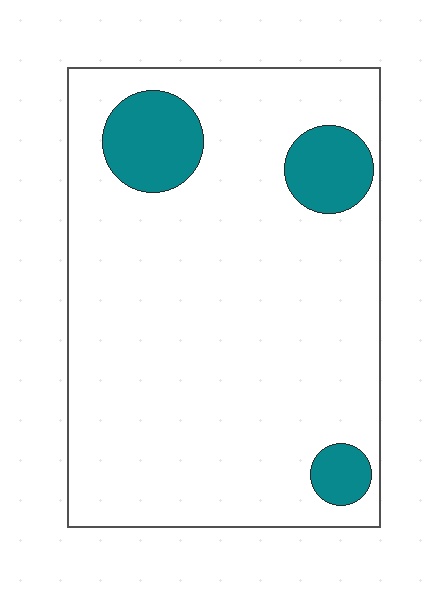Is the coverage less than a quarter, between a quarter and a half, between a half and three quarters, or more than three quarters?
Less than a quarter.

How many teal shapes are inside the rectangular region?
3.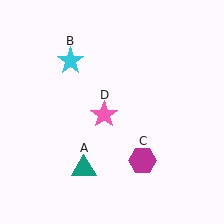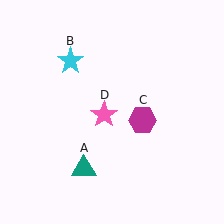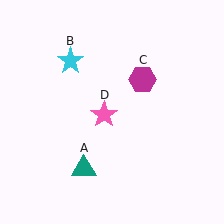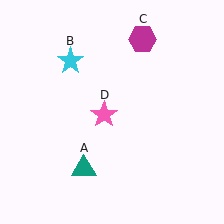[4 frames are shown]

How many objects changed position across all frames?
1 object changed position: magenta hexagon (object C).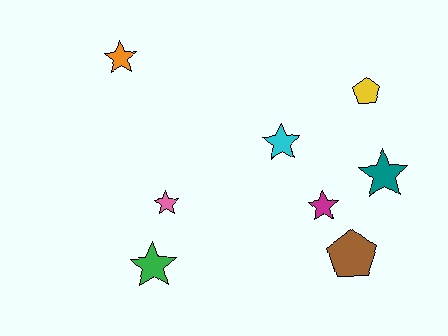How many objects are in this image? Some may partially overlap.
There are 8 objects.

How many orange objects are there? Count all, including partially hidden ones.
There is 1 orange object.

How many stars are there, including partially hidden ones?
There are 6 stars.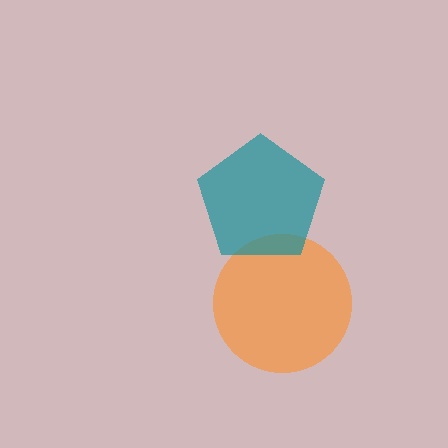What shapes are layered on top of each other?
The layered shapes are: an orange circle, a teal pentagon.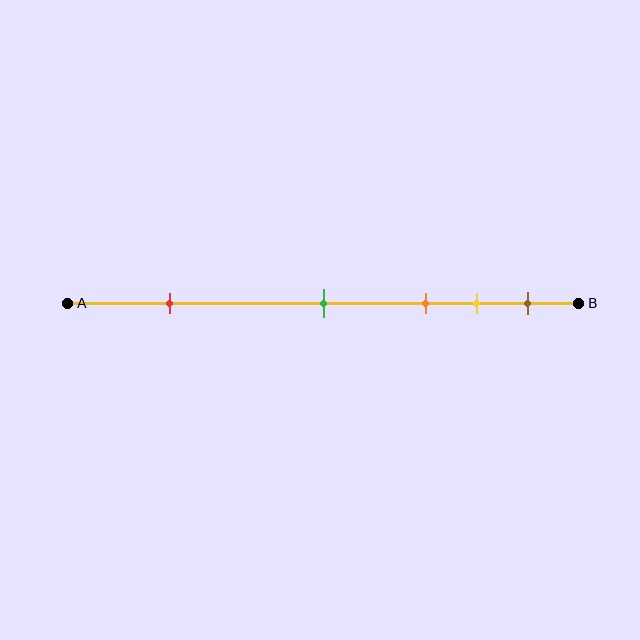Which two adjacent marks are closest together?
The yellow and brown marks are the closest adjacent pair.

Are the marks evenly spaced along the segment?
No, the marks are not evenly spaced.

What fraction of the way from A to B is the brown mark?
The brown mark is approximately 90% (0.9) of the way from A to B.